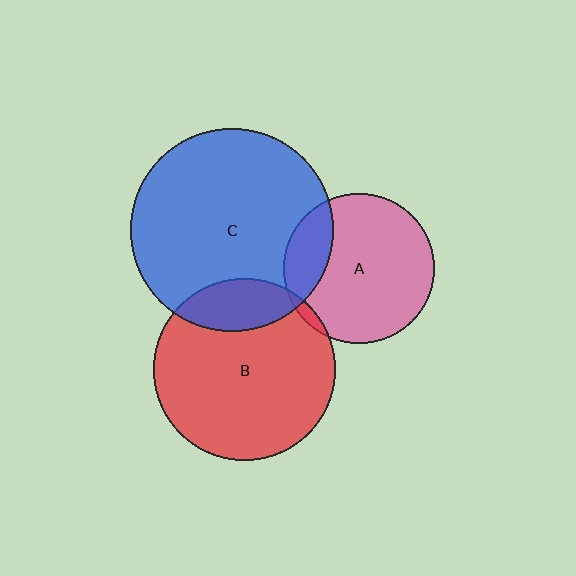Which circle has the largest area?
Circle C (blue).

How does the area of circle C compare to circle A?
Approximately 1.8 times.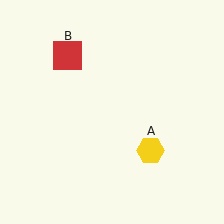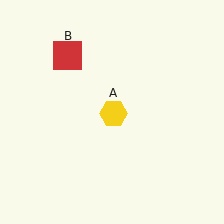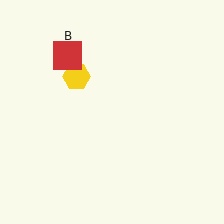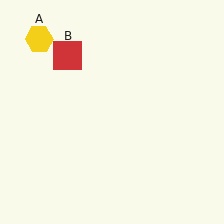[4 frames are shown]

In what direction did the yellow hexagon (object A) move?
The yellow hexagon (object A) moved up and to the left.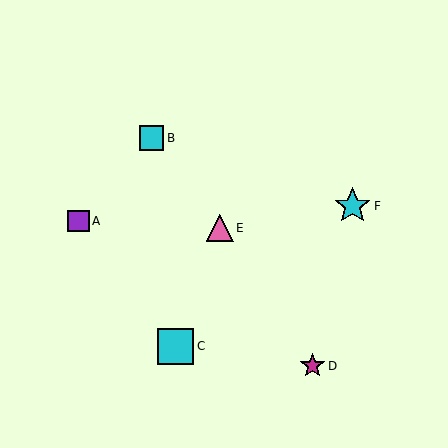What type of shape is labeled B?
Shape B is a cyan square.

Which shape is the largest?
The cyan star (labeled F) is the largest.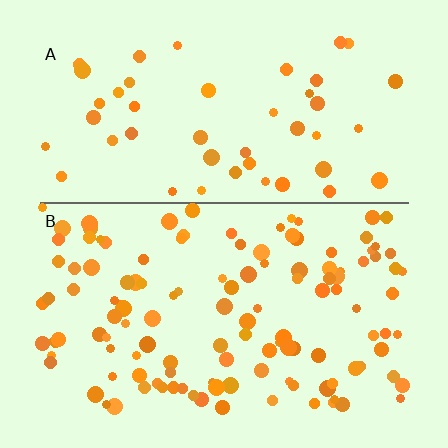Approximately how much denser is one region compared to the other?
Approximately 2.6× — region B over region A.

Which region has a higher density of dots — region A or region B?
B (the bottom).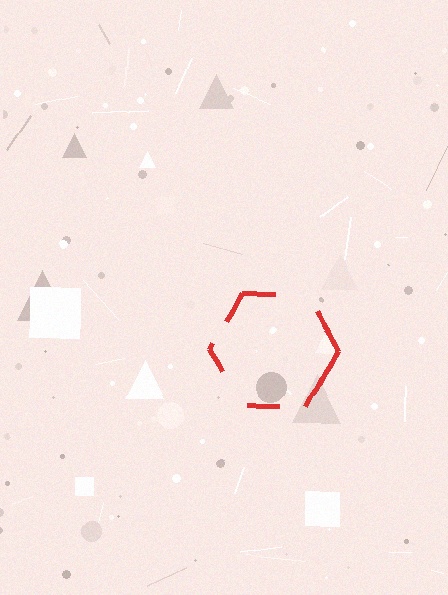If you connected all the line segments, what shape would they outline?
They would outline a hexagon.